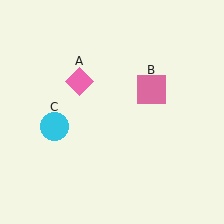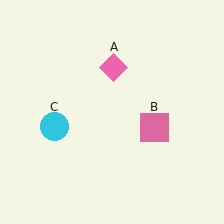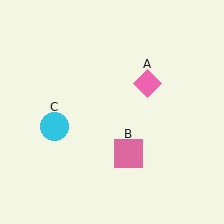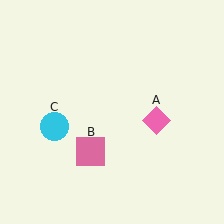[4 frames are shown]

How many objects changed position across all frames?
2 objects changed position: pink diamond (object A), pink square (object B).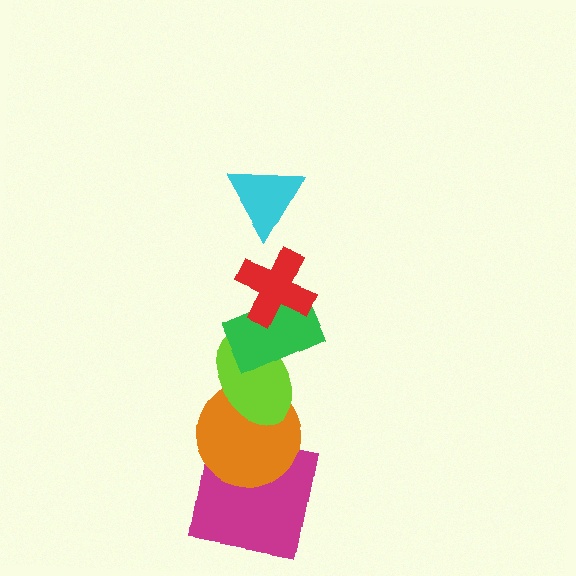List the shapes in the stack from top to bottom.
From top to bottom: the cyan triangle, the red cross, the green rectangle, the lime ellipse, the orange circle, the magenta square.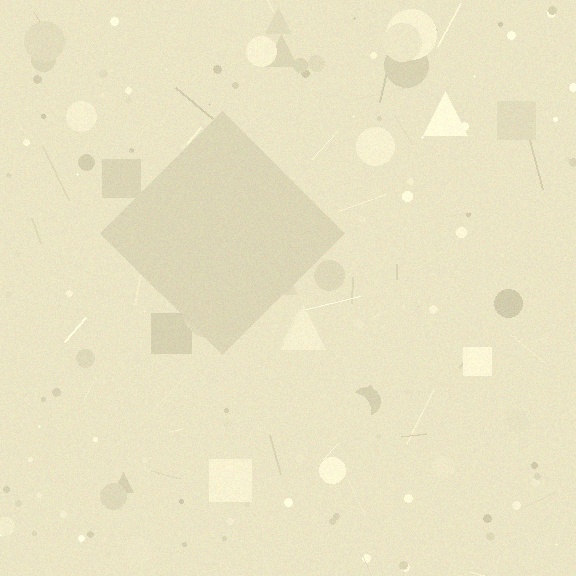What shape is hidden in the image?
A diamond is hidden in the image.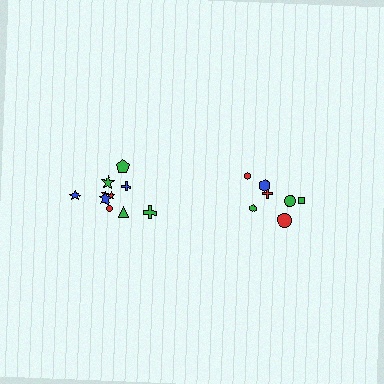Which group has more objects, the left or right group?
The left group.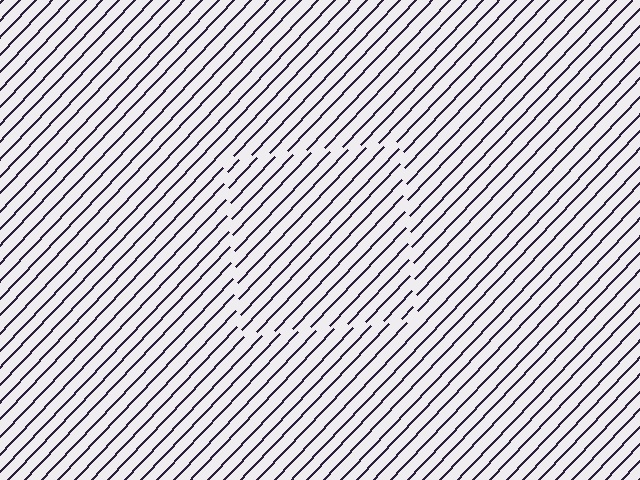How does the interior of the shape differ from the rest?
The interior of the shape contains the same grating, shifted by half a period — the contour is defined by the phase discontinuity where line-ends from the inner and outer gratings abut.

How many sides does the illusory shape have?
4 sides — the line-ends trace a square.